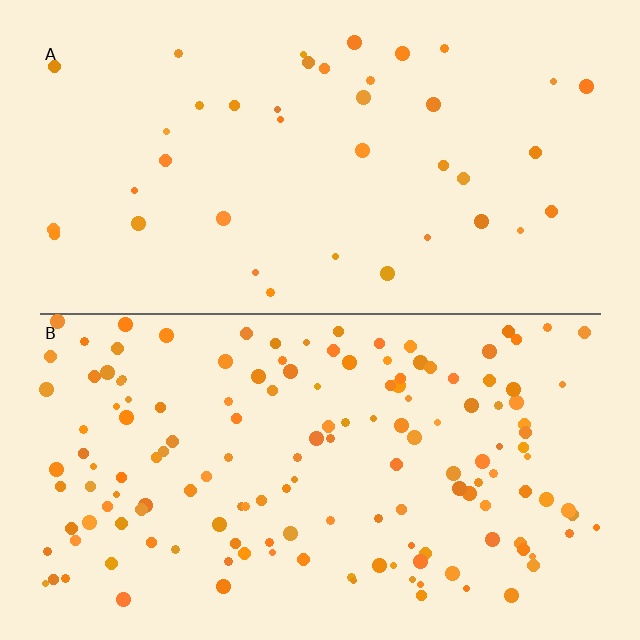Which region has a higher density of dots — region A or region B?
B (the bottom).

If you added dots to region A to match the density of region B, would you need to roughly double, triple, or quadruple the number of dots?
Approximately quadruple.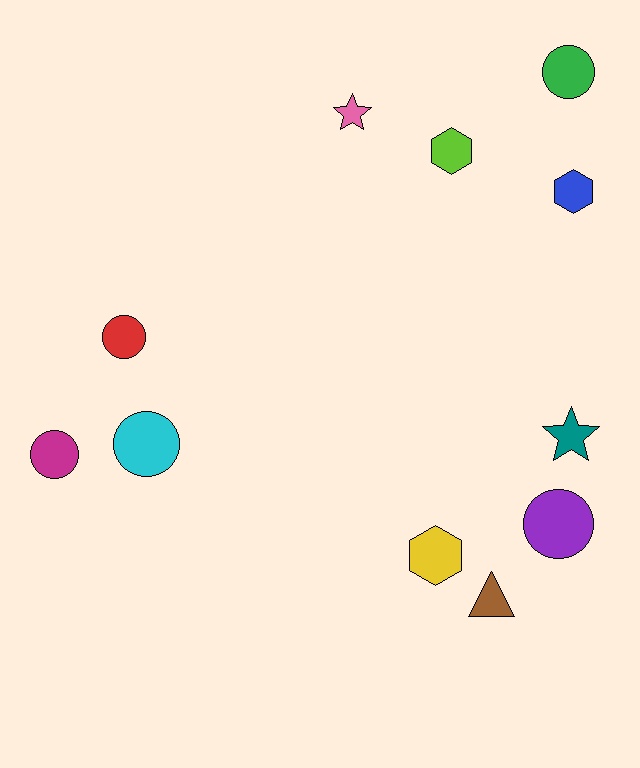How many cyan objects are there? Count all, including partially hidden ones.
There is 1 cyan object.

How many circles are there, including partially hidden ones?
There are 5 circles.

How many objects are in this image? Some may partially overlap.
There are 11 objects.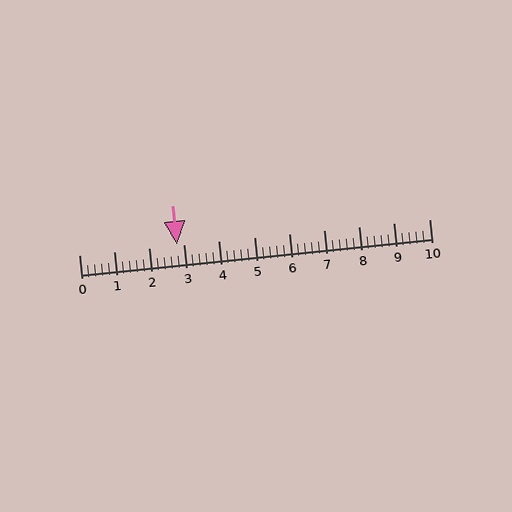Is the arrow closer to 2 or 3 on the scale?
The arrow is closer to 3.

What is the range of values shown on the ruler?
The ruler shows values from 0 to 10.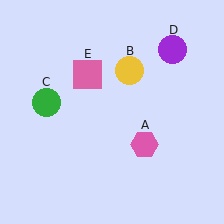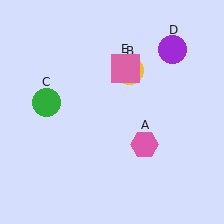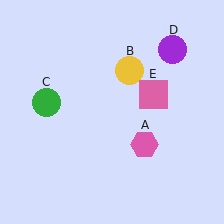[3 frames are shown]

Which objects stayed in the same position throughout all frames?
Pink hexagon (object A) and yellow circle (object B) and green circle (object C) and purple circle (object D) remained stationary.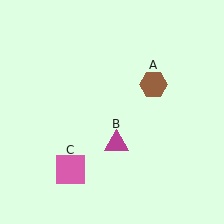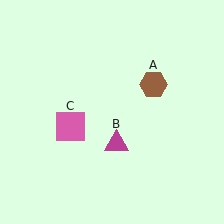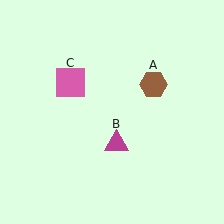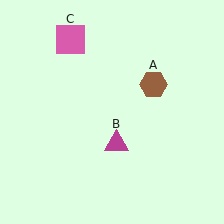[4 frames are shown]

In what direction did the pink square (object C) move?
The pink square (object C) moved up.